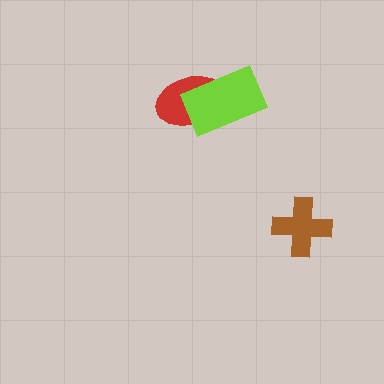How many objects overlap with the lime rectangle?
1 object overlaps with the lime rectangle.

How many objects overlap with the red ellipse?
1 object overlaps with the red ellipse.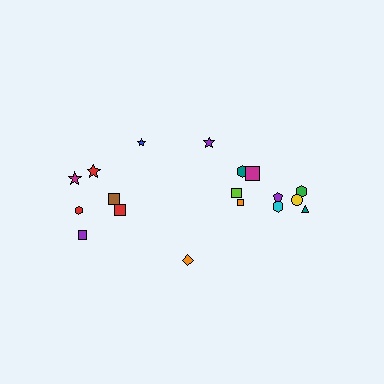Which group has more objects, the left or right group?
The right group.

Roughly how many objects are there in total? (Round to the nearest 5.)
Roughly 20 objects in total.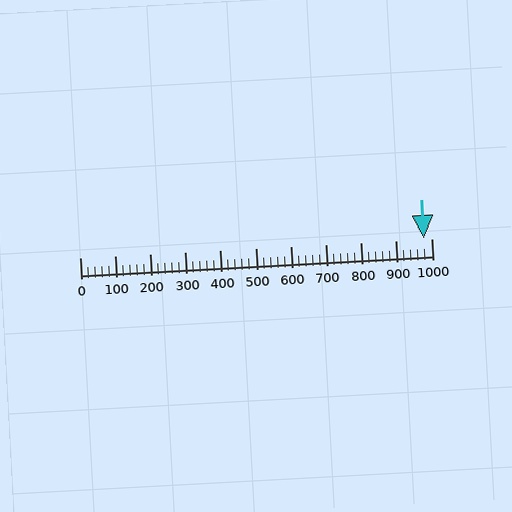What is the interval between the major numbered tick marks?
The major tick marks are spaced 100 units apart.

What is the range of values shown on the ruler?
The ruler shows values from 0 to 1000.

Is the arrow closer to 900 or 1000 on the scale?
The arrow is closer to 1000.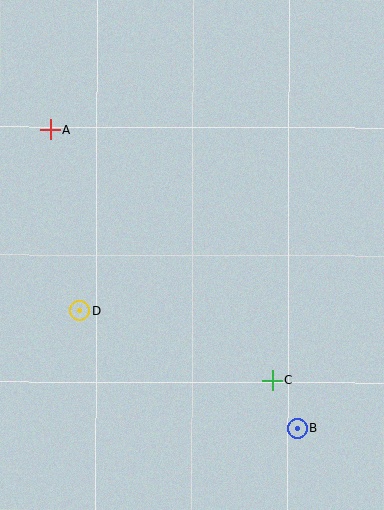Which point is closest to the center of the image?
Point D at (80, 310) is closest to the center.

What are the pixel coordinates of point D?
Point D is at (80, 310).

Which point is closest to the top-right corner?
Point A is closest to the top-right corner.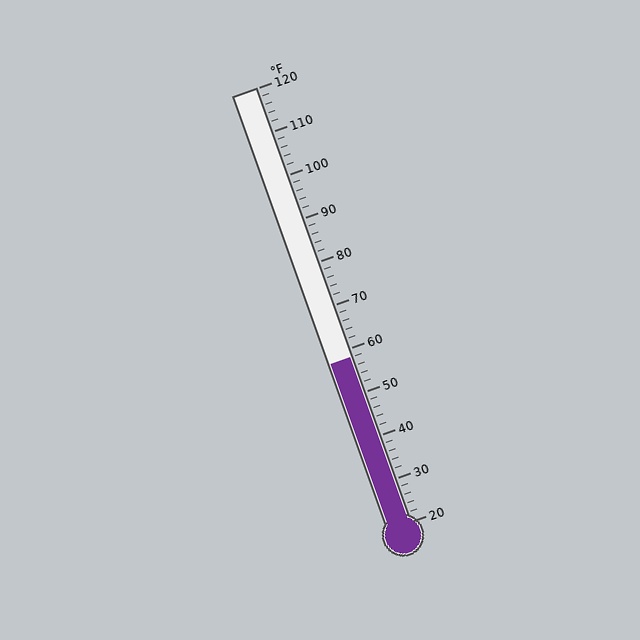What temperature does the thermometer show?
The thermometer shows approximately 58°F.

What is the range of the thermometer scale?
The thermometer scale ranges from 20°F to 120°F.